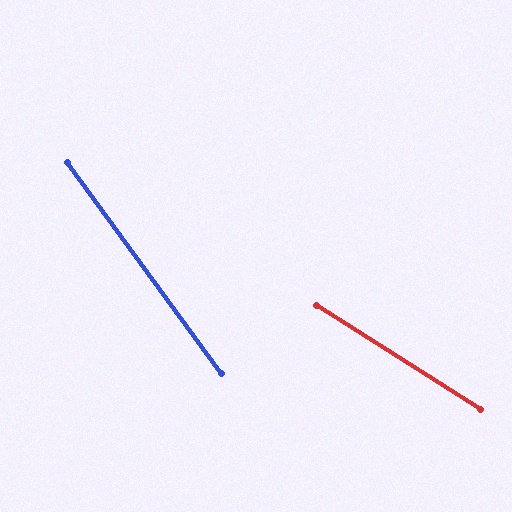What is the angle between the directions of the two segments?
Approximately 22 degrees.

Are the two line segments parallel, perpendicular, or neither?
Neither parallel nor perpendicular — they differ by about 22°.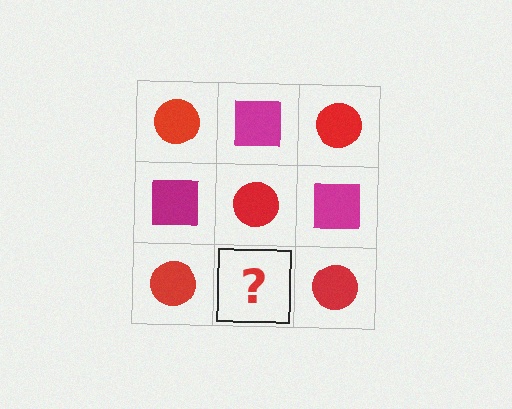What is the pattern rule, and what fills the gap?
The rule is that it alternates red circle and magenta square in a checkerboard pattern. The gap should be filled with a magenta square.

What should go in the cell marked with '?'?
The missing cell should contain a magenta square.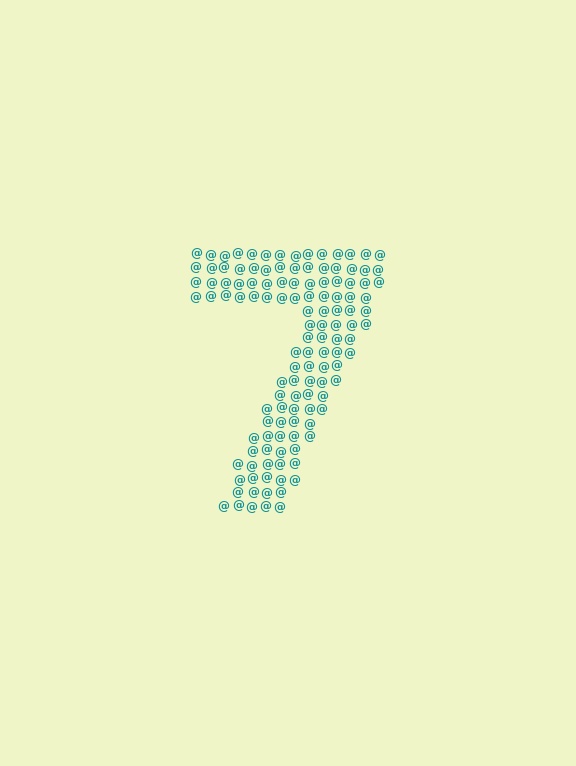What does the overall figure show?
The overall figure shows the digit 7.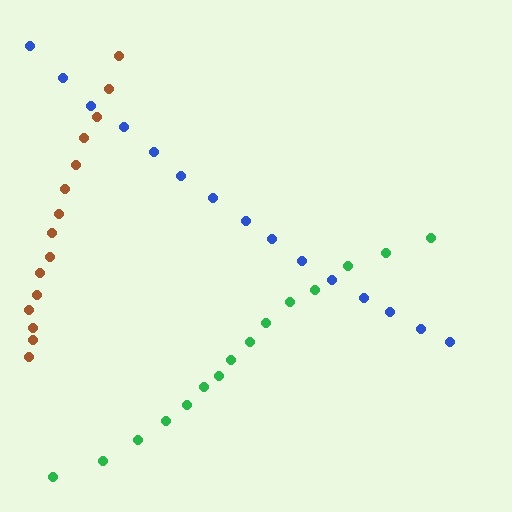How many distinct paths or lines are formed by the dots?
There are 3 distinct paths.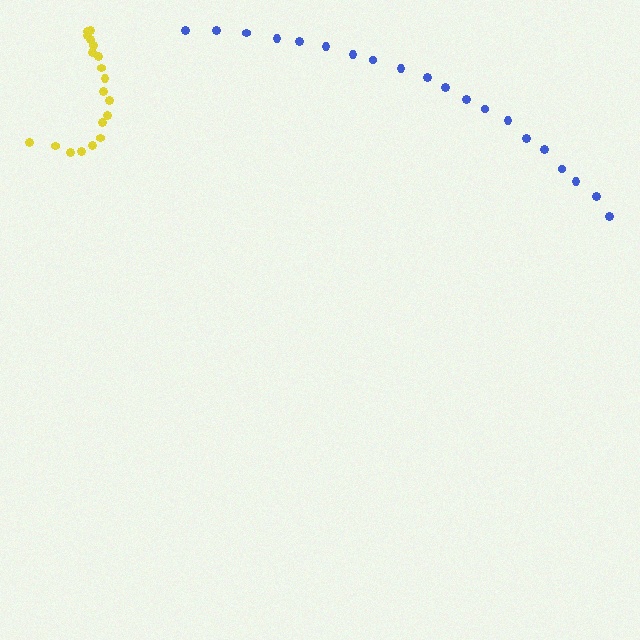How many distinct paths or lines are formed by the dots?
There are 2 distinct paths.